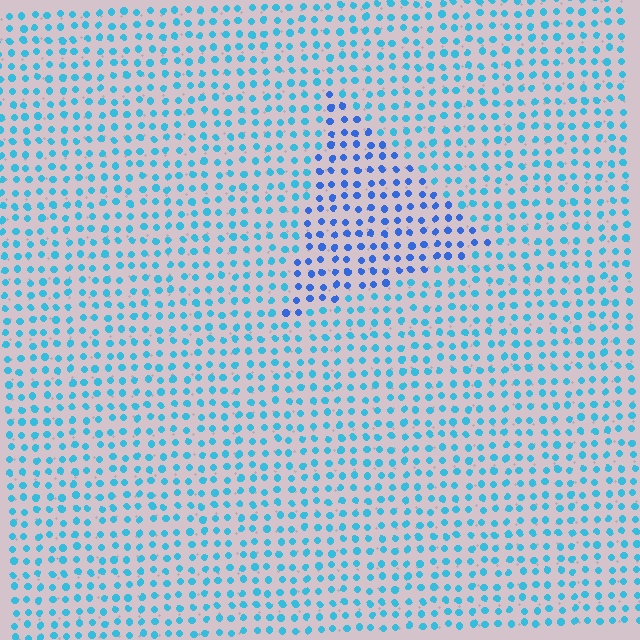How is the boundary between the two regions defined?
The boundary is defined purely by a slight shift in hue (about 30 degrees). Spacing, size, and orientation are identical on both sides.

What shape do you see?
I see a triangle.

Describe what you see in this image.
The image is filled with small cyan elements in a uniform arrangement. A triangle-shaped region is visible where the elements are tinted to a slightly different hue, forming a subtle color boundary.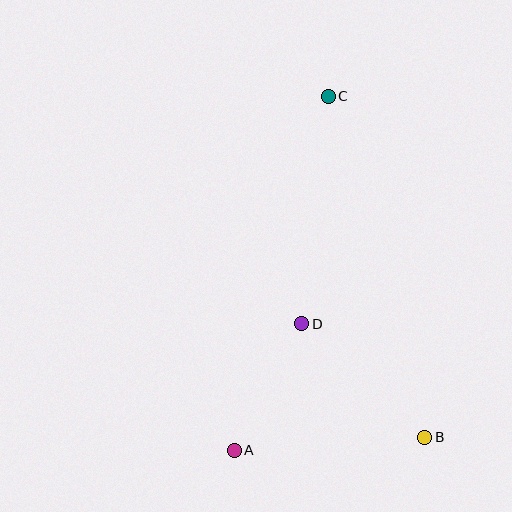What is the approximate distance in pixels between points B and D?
The distance between B and D is approximately 168 pixels.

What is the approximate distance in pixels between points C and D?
The distance between C and D is approximately 229 pixels.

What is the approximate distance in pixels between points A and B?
The distance between A and B is approximately 191 pixels.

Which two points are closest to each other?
Points A and D are closest to each other.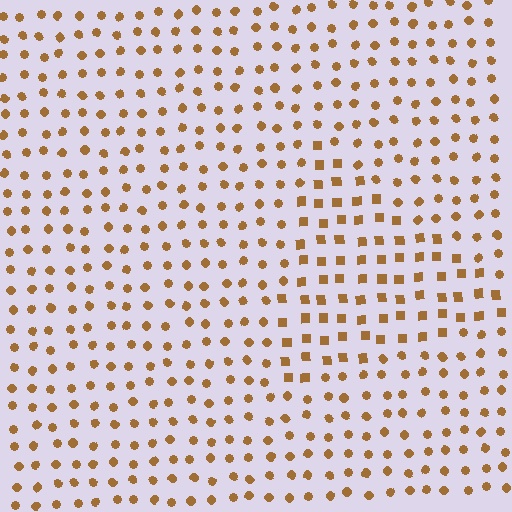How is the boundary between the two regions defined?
The boundary is defined by a change in element shape: squares inside vs. circles outside. All elements share the same color and spacing.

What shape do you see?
I see a triangle.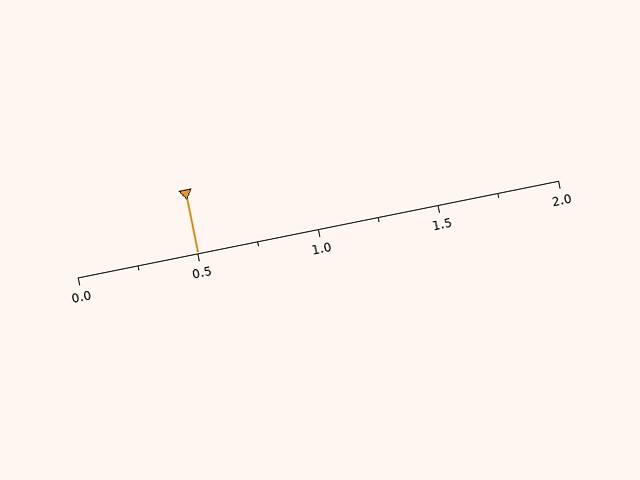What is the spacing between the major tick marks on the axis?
The major ticks are spaced 0.5 apart.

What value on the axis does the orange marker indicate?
The marker indicates approximately 0.5.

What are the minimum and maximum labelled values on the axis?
The axis runs from 0.0 to 2.0.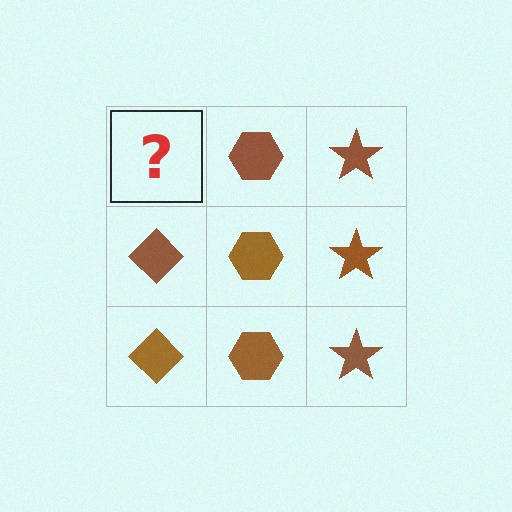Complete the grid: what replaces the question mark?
The question mark should be replaced with a brown diamond.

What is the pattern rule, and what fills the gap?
The rule is that each column has a consistent shape. The gap should be filled with a brown diamond.